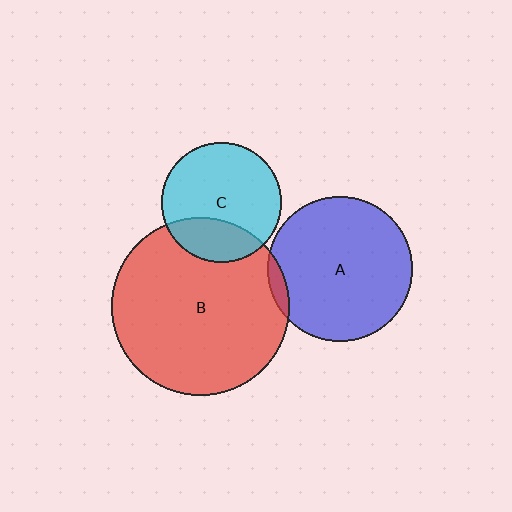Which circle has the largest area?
Circle B (red).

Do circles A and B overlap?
Yes.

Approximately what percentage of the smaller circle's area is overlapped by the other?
Approximately 5%.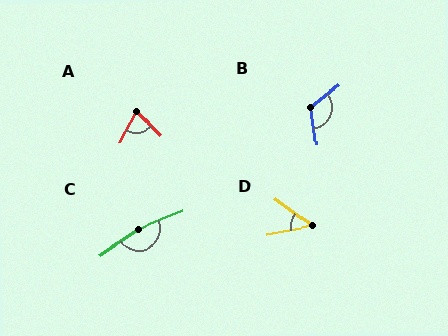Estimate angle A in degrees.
Approximately 71 degrees.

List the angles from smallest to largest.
D (47°), A (71°), B (119°), C (168°).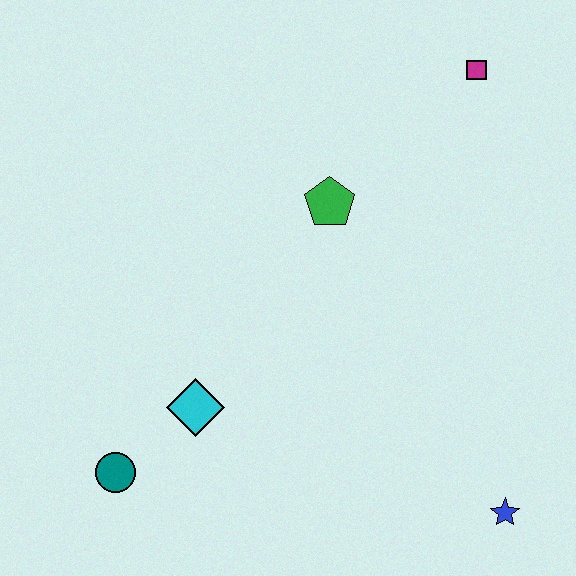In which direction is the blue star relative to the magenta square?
The blue star is below the magenta square.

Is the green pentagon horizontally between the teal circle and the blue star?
Yes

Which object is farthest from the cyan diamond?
The magenta square is farthest from the cyan diamond.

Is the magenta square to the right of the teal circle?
Yes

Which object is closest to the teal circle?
The cyan diamond is closest to the teal circle.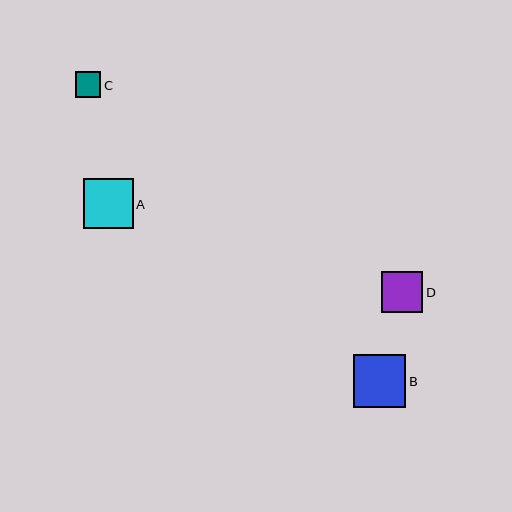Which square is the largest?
Square B is the largest with a size of approximately 53 pixels.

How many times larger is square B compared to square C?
Square B is approximately 2.1 times the size of square C.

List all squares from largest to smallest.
From largest to smallest: B, A, D, C.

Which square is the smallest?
Square C is the smallest with a size of approximately 26 pixels.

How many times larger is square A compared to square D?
Square A is approximately 1.2 times the size of square D.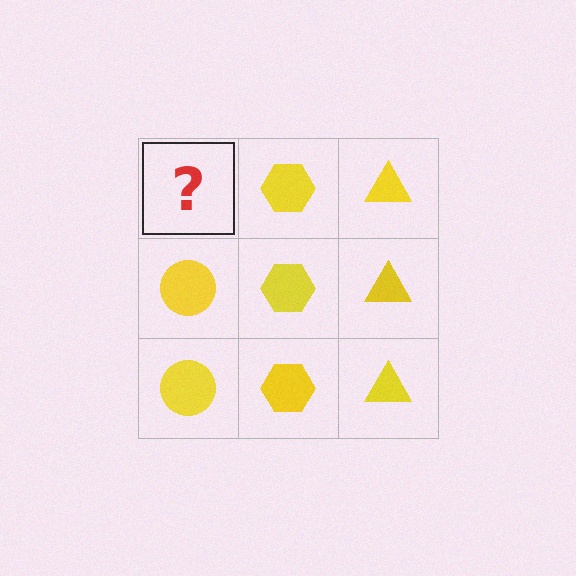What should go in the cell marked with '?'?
The missing cell should contain a yellow circle.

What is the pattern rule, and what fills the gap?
The rule is that each column has a consistent shape. The gap should be filled with a yellow circle.